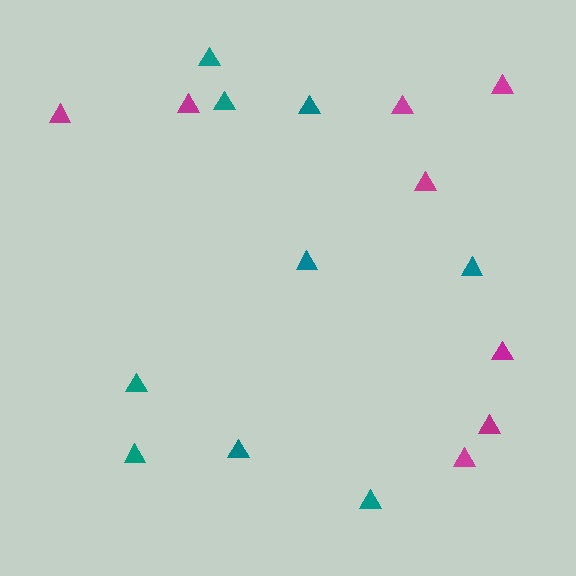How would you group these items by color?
There are 2 groups: one group of teal triangles (9) and one group of magenta triangles (8).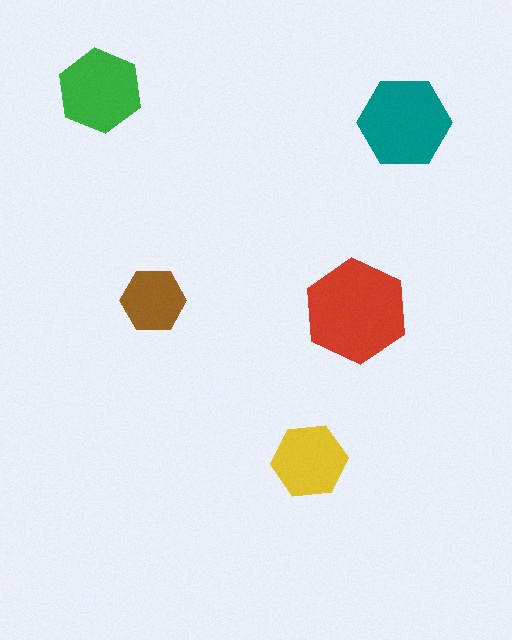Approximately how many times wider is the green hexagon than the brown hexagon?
About 1.5 times wider.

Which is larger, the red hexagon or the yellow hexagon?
The red one.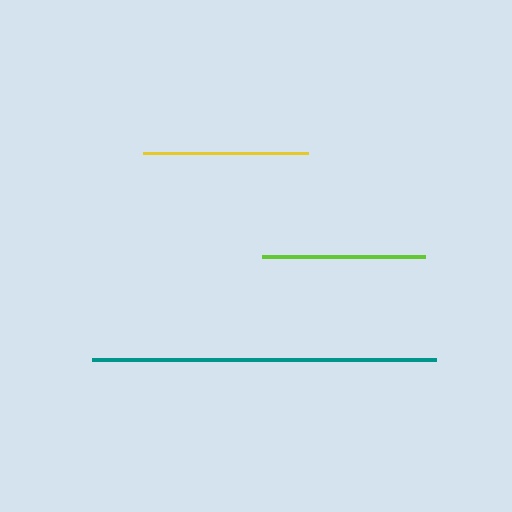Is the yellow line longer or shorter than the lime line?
The yellow line is longer than the lime line.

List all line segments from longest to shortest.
From longest to shortest: teal, yellow, lime.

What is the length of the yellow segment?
The yellow segment is approximately 165 pixels long.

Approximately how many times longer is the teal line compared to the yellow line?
The teal line is approximately 2.1 times the length of the yellow line.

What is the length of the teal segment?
The teal segment is approximately 345 pixels long.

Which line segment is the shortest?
The lime line is the shortest at approximately 163 pixels.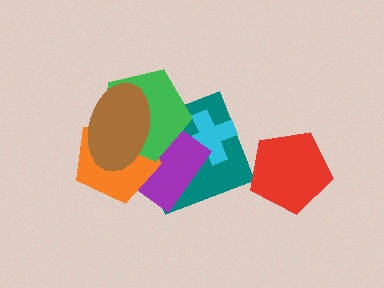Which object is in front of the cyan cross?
The purple diamond is in front of the cyan cross.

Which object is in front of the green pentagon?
The brown ellipse is in front of the green pentagon.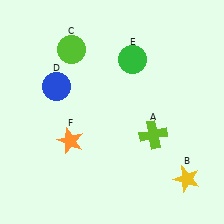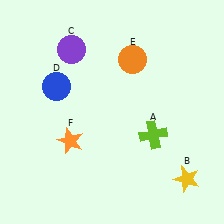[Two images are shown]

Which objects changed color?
C changed from lime to purple. E changed from green to orange.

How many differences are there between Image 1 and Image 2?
There are 2 differences between the two images.